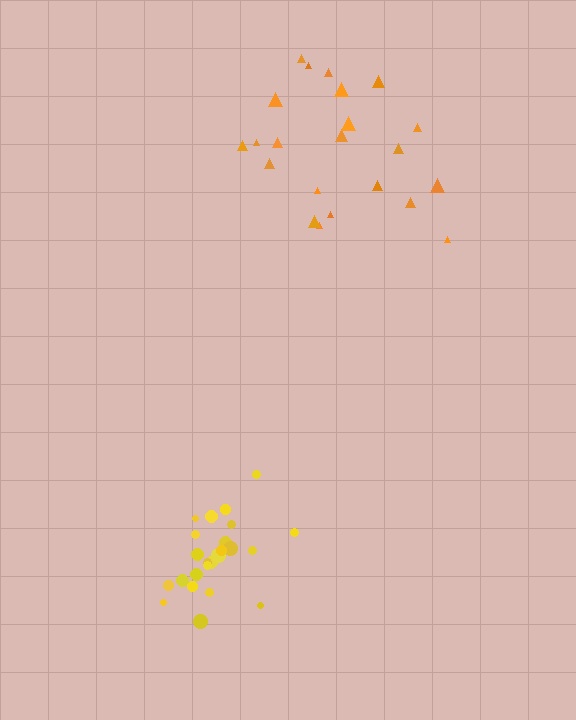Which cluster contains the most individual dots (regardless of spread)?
Yellow (24).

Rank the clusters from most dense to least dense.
yellow, orange.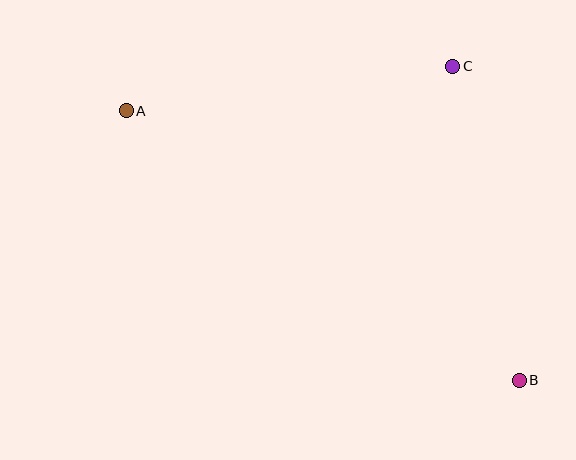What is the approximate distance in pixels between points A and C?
The distance between A and C is approximately 330 pixels.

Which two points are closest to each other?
Points B and C are closest to each other.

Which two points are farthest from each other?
Points A and B are farthest from each other.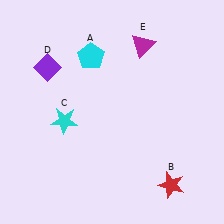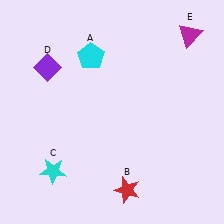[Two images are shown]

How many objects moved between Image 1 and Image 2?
3 objects moved between the two images.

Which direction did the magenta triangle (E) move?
The magenta triangle (E) moved right.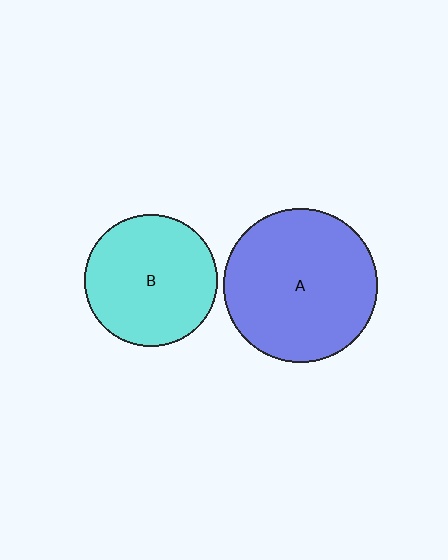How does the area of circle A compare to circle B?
Approximately 1.4 times.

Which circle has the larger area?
Circle A (blue).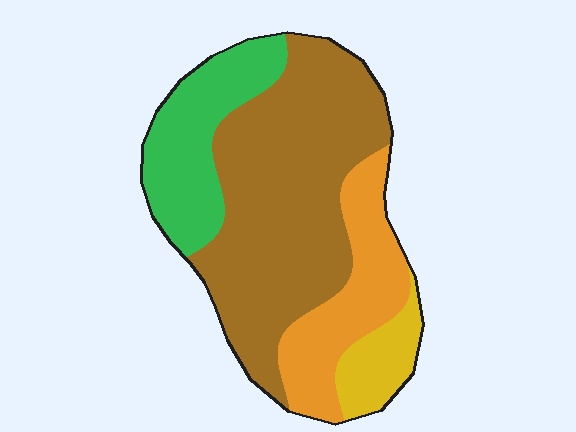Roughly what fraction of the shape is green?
Green takes up about one fifth (1/5) of the shape.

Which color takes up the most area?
Brown, at roughly 50%.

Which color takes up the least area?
Yellow, at roughly 10%.